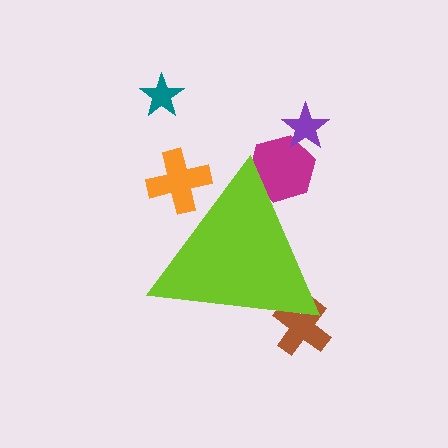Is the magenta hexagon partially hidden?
Yes, the magenta hexagon is partially hidden behind the lime triangle.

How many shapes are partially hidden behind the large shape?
3 shapes are partially hidden.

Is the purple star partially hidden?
No, the purple star is fully visible.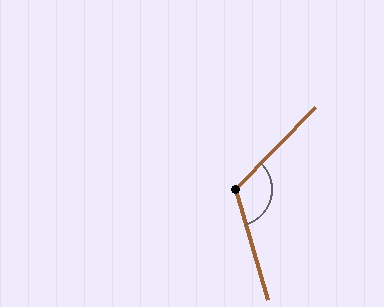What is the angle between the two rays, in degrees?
Approximately 120 degrees.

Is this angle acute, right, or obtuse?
It is obtuse.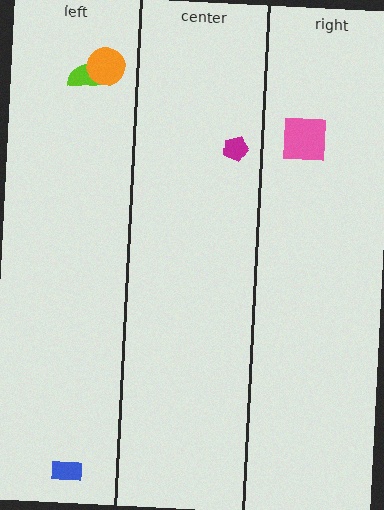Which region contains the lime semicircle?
The left region.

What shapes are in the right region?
The pink square.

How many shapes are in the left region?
3.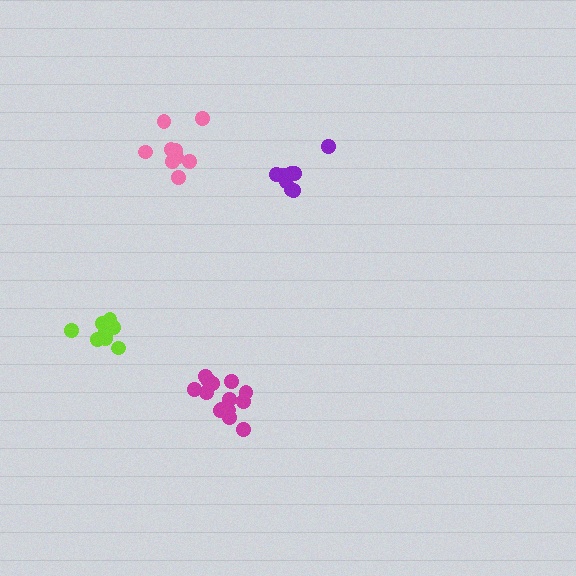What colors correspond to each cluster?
The clusters are colored: pink, magenta, purple, lime.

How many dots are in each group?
Group 1: 9 dots, Group 2: 15 dots, Group 3: 9 dots, Group 4: 9 dots (42 total).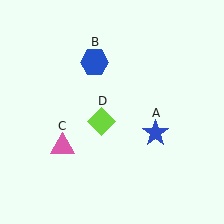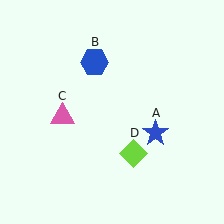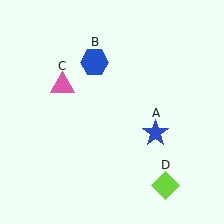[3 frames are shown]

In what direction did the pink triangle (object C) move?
The pink triangle (object C) moved up.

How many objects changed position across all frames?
2 objects changed position: pink triangle (object C), lime diamond (object D).